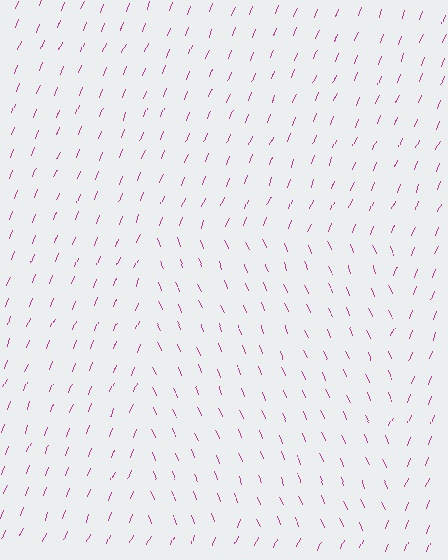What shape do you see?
I see a rectangle.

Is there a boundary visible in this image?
Yes, there is a texture boundary formed by a change in line orientation.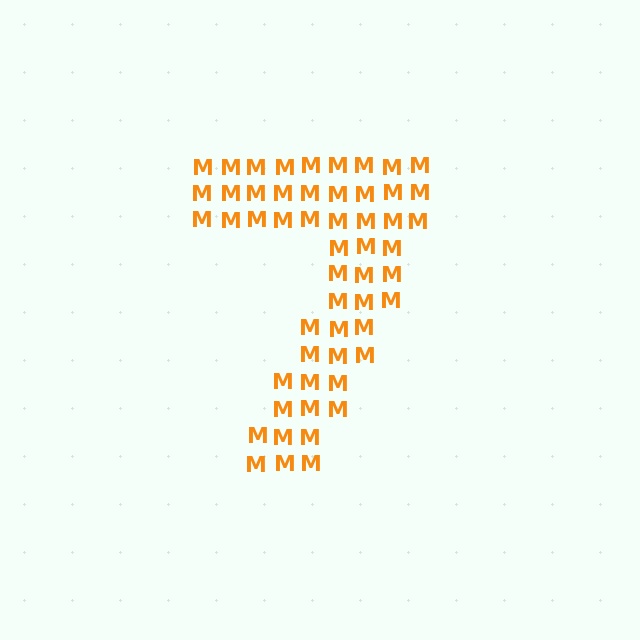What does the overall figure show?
The overall figure shows the digit 7.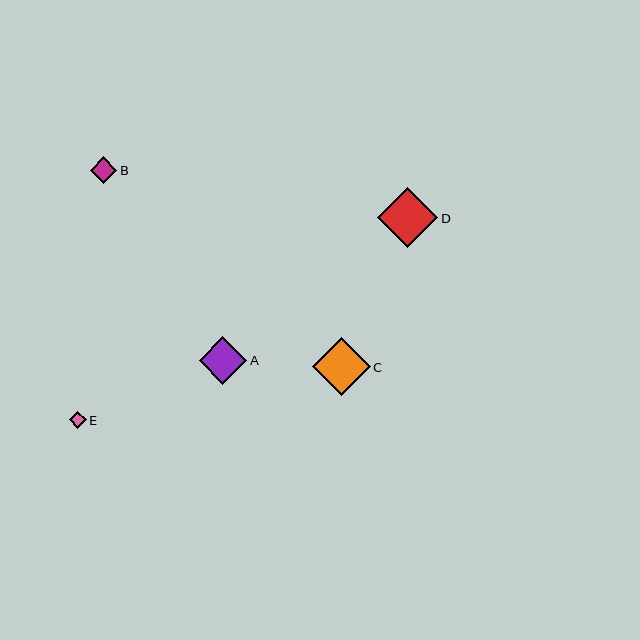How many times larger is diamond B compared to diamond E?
Diamond B is approximately 1.6 times the size of diamond E.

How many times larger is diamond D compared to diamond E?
Diamond D is approximately 3.6 times the size of diamond E.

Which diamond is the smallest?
Diamond E is the smallest with a size of approximately 17 pixels.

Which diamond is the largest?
Diamond D is the largest with a size of approximately 60 pixels.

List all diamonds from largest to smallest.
From largest to smallest: D, C, A, B, E.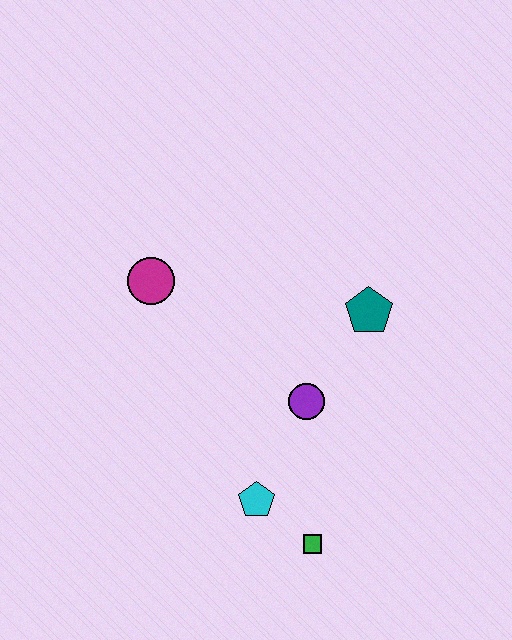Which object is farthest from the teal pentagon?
The green square is farthest from the teal pentagon.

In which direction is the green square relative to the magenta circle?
The green square is below the magenta circle.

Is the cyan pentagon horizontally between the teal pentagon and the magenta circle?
Yes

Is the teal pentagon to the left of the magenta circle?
No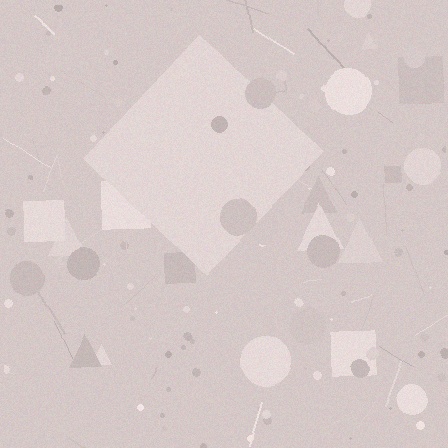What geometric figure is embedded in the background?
A diamond is embedded in the background.